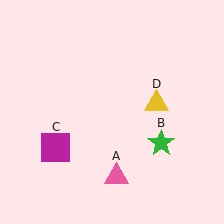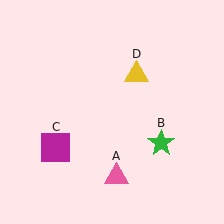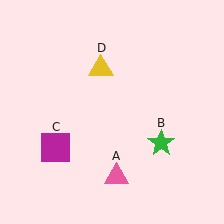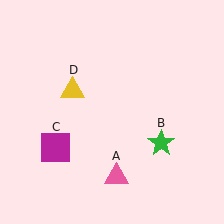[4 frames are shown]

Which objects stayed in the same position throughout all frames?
Pink triangle (object A) and green star (object B) and magenta square (object C) remained stationary.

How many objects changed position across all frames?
1 object changed position: yellow triangle (object D).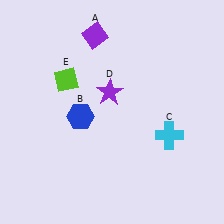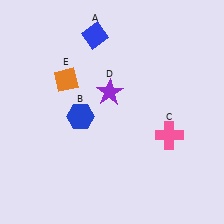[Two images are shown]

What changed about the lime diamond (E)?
In Image 1, E is lime. In Image 2, it changed to orange.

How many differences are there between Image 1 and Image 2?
There are 3 differences between the two images.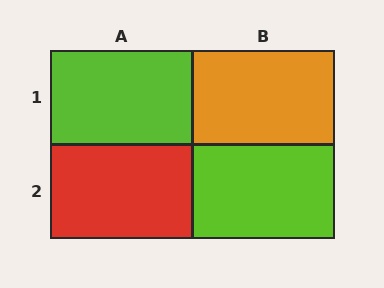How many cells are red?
1 cell is red.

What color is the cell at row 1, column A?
Lime.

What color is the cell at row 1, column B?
Orange.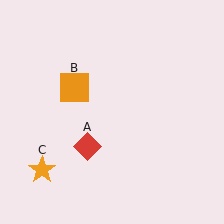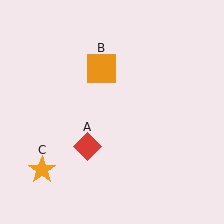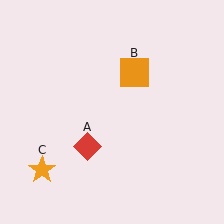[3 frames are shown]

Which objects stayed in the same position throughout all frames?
Red diamond (object A) and orange star (object C) remained stationary.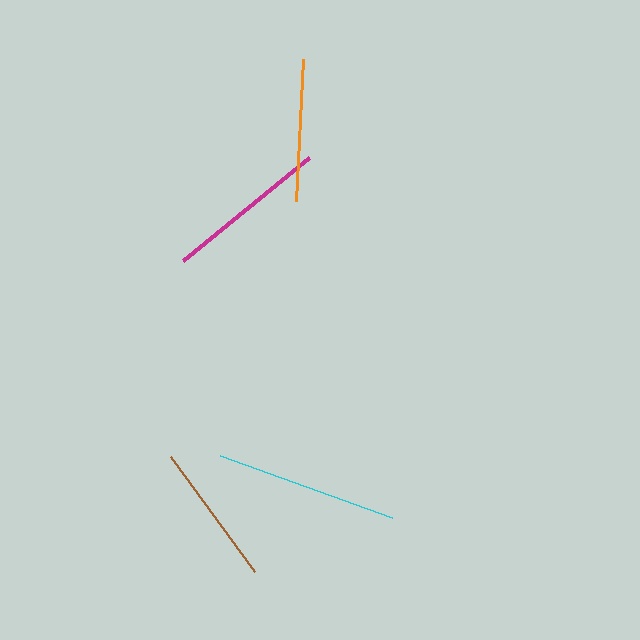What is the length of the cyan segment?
The cyan segment is approximately 183 pixels long.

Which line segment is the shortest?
The orange line is the shortest at approximately 142 pixels.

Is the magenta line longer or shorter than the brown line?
The magenta line is longer than the brown line.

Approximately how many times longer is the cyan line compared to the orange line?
The cyan line is approximately 1.3 times the length of the orange line.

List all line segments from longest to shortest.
From longest to shortest: cyan, magenta, brown, orange.